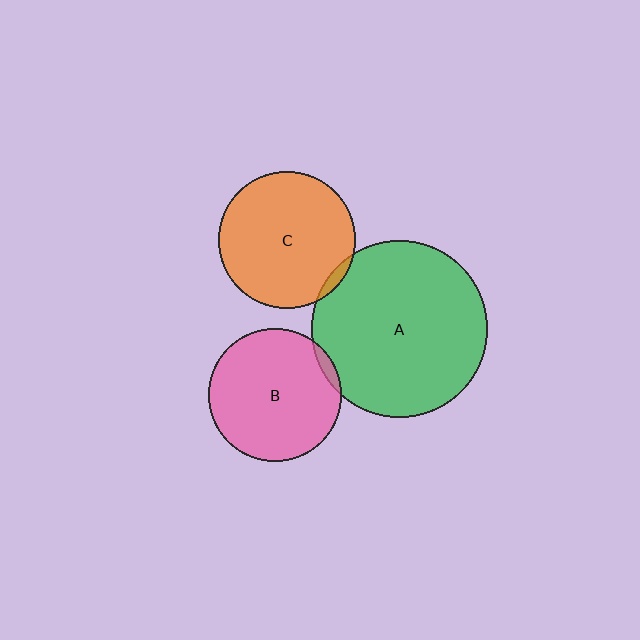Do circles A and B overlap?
Yes.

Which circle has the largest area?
Circle A (green).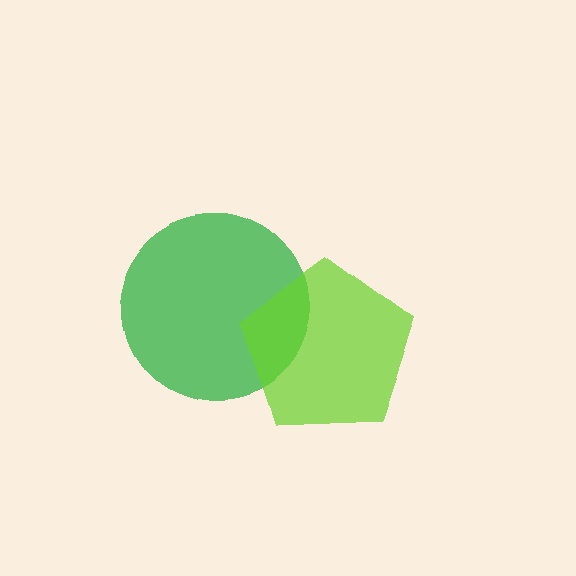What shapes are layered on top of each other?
The layered shapes are: a green circle, a lime pentagon.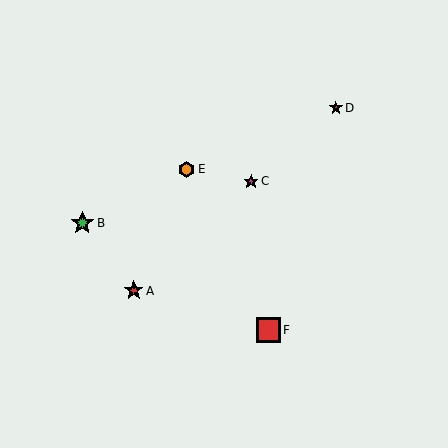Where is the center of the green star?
The center of the green star is at (82, 223).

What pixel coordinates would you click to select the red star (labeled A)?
Click at (134, 291) to select the red star A.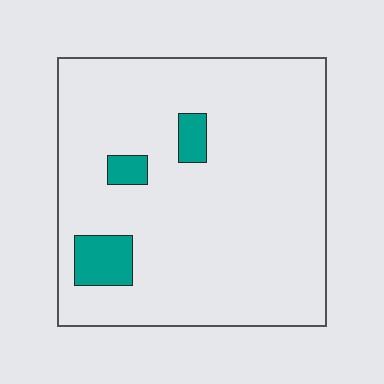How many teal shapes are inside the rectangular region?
3.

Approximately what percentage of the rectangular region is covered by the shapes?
Approximately 10%.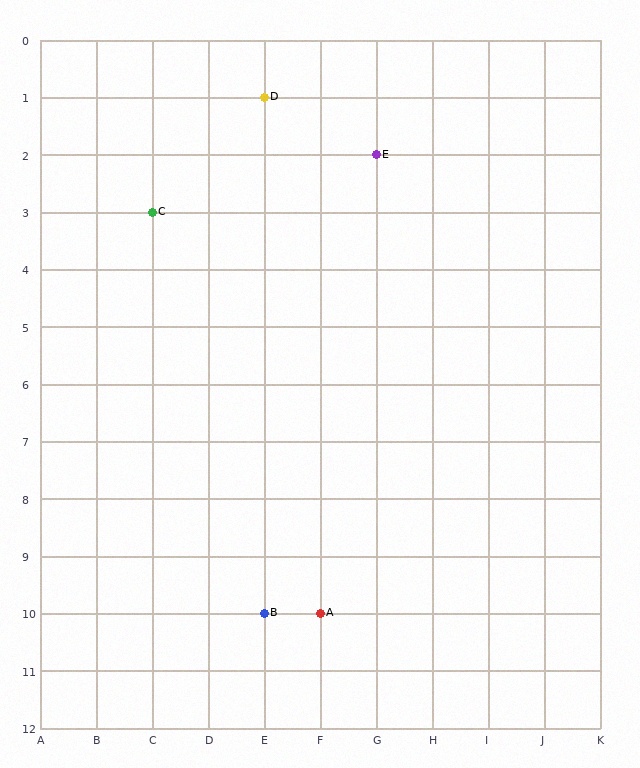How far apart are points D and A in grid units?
Points D and A are 1 column and 9 rows apart (about 9.1 grid units diagonally).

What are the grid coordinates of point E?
Point E is at grid coordinates (G, 2).